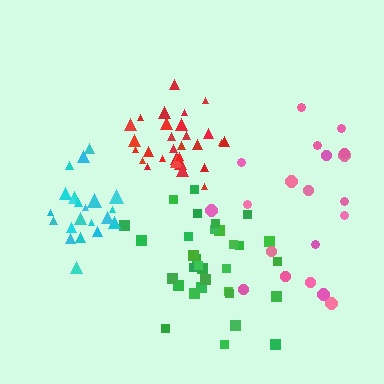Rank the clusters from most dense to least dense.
red, cyan, green, pink.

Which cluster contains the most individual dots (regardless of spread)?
Green (32).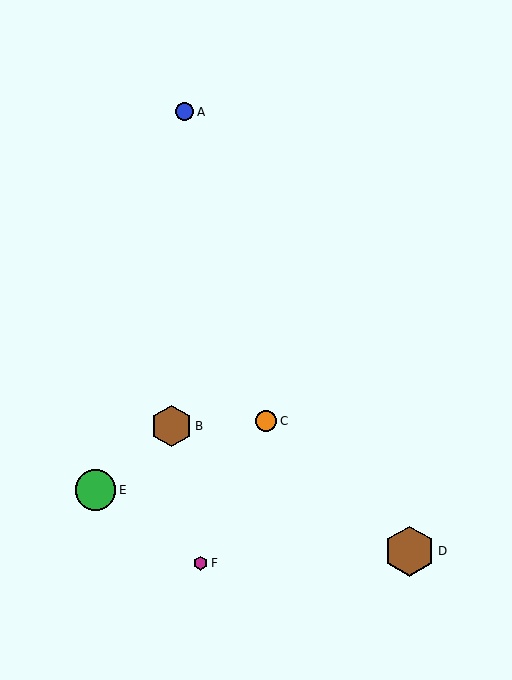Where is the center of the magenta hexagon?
The center of the magenta hexagon is at (201, 563).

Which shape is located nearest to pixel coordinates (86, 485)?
The green circle (labeled E) at (96, 490) is nearest to that location.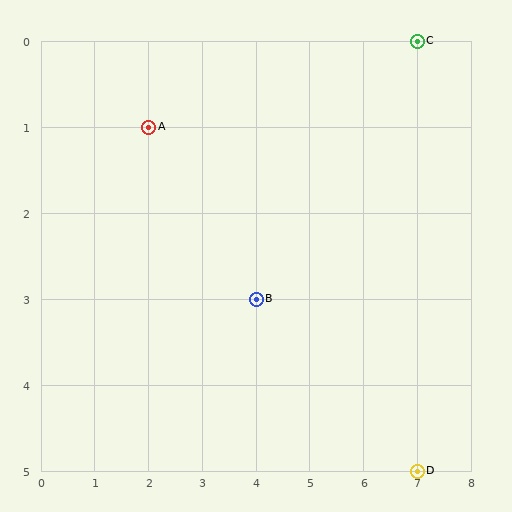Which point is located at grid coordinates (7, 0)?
Point C is at (7, 0).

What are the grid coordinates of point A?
Point A is at grid coordinates (2, 1).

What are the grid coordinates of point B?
Point B is at grid coordinates (4, 3).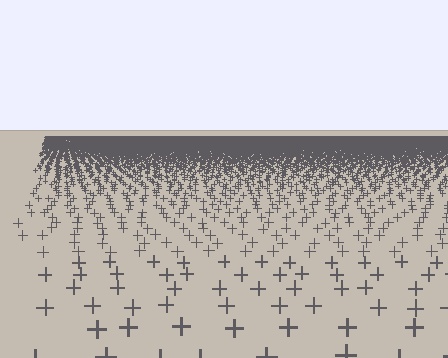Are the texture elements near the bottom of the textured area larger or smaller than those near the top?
Larger. Near the bottom, elements are closer to the viewer and appear at a bigger on-screen size.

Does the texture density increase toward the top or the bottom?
Density increases toward the top.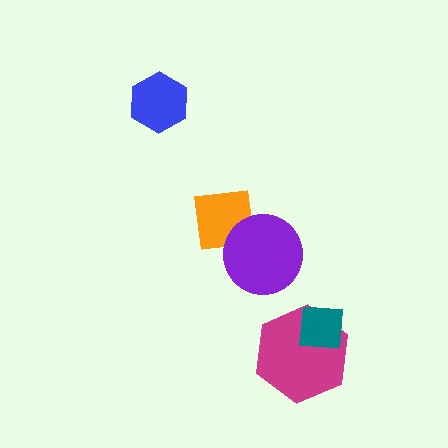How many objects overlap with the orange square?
1 object overlaps with the orange square.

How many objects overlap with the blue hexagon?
0 objects overlap with the blue hexagon.